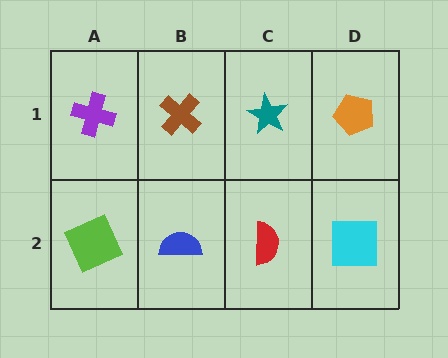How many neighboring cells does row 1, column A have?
2.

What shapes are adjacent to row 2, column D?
An orange pentagon (row 1, column D), a red semicircle (row 2, column C).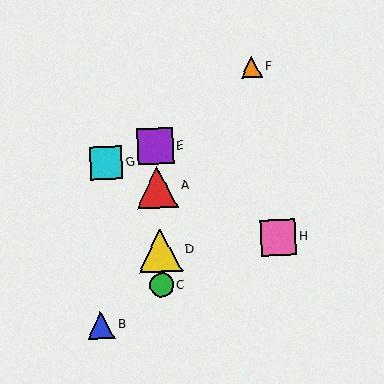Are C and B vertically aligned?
No, C is at x≈161 and B is at x≈101.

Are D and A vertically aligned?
Yes, both are at x≈160.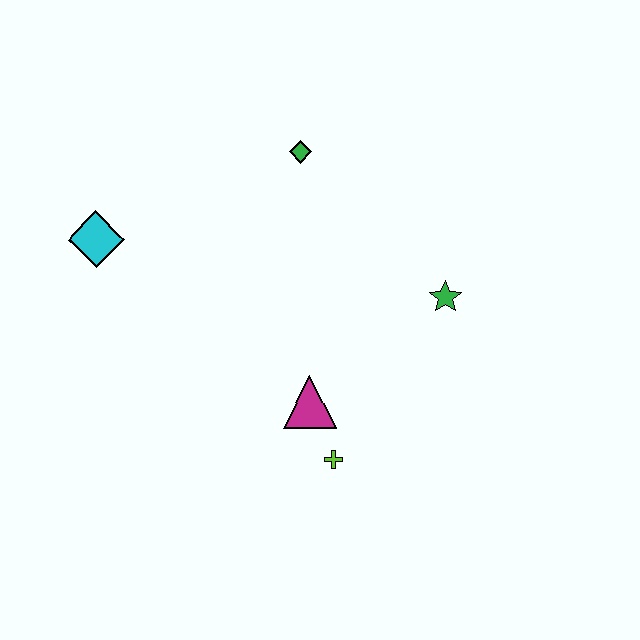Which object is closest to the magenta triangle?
The lime cross is closest to the magenta triangle.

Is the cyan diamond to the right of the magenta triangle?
No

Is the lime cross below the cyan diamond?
Yes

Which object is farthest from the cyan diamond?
The green star is farthest from the cyan diamond.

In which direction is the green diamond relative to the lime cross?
The green diamond is above the lime cross.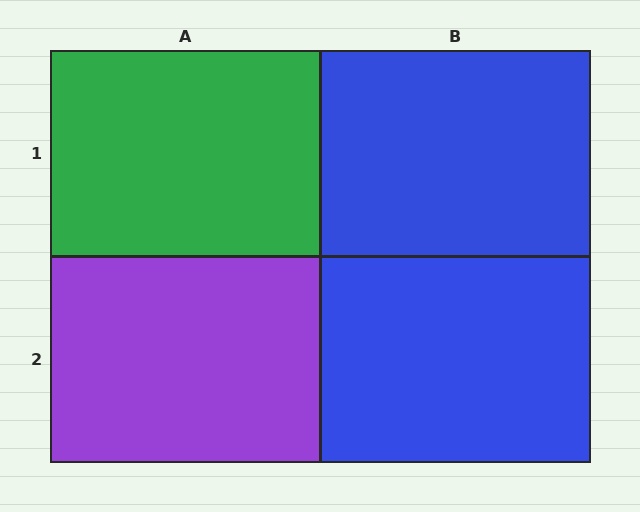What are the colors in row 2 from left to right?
Purple, blue.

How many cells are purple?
1 cell is purple.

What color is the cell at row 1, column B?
Blue.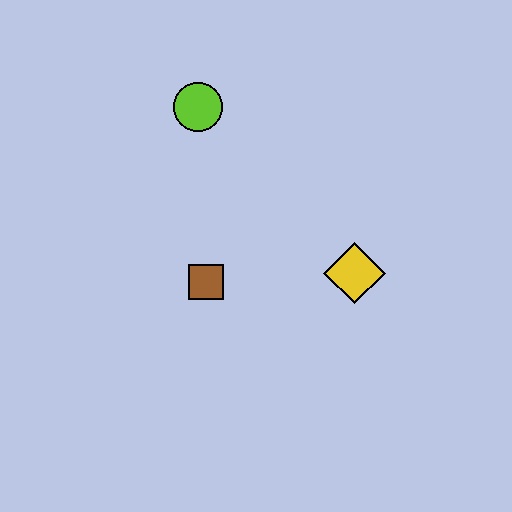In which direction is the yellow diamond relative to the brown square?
The yellow diamond is to the right of the brown square.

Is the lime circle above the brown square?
Yes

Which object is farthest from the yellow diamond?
The lime circle is farthest from the yellow diamond.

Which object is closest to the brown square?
The yellow diamond is closest to the brown square.